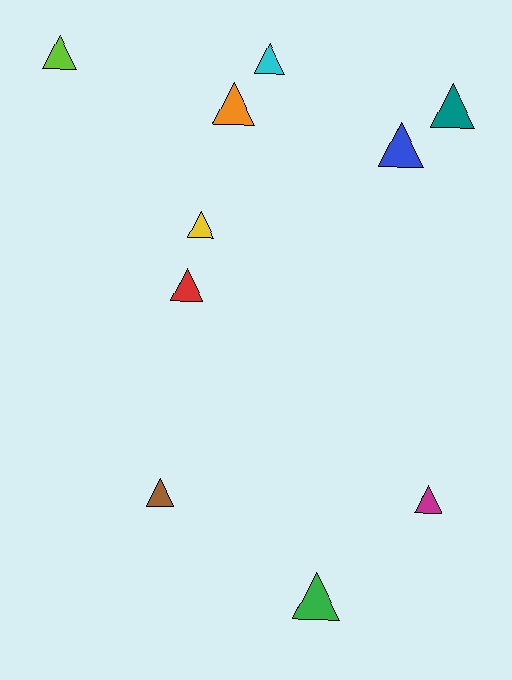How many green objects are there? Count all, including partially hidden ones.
There is 1 green object.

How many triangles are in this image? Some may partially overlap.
There are 10 triangles.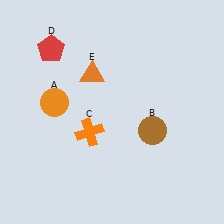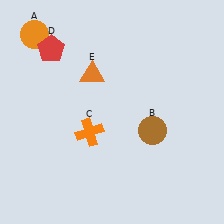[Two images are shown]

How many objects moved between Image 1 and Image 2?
1 object moved between the two images.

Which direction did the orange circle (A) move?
The orange circle (A) moved up.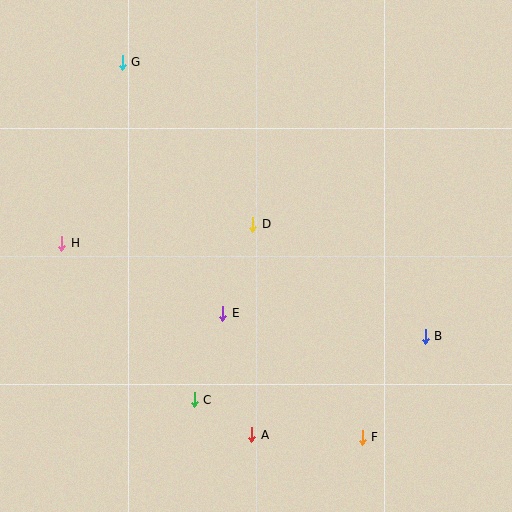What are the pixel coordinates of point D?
Point D is at (253, 224).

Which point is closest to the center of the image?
Point D at (253, 224) is closest to the center.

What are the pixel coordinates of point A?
Point A is at (252, 435).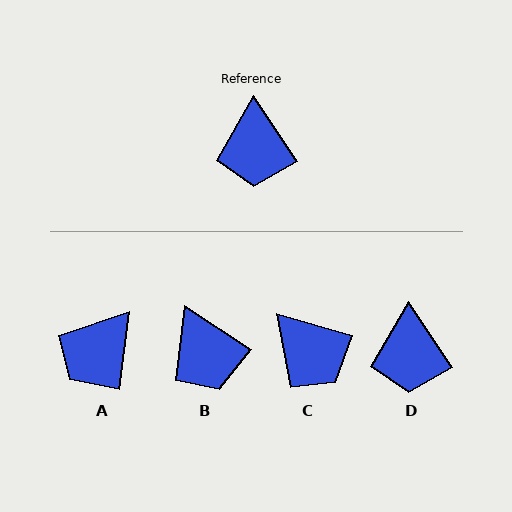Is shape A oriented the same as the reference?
No, it is off by about 41 degrees.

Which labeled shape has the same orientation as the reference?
D.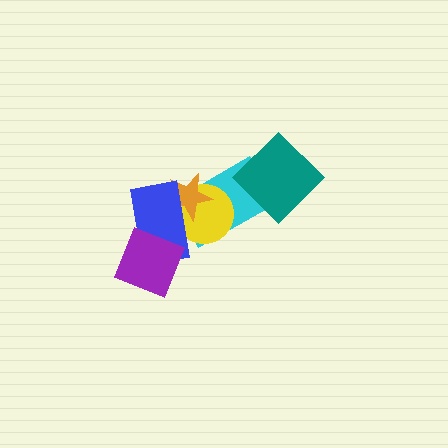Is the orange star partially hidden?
Yes, it is partially covered by another shape.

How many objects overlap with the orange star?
3 objects overlap with the orange star.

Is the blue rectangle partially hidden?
Yes, it is partially covered by another shape.